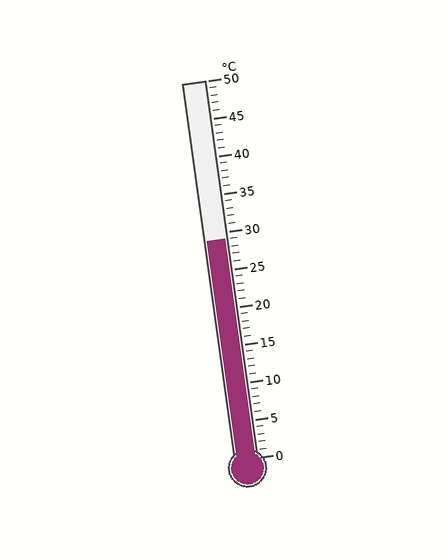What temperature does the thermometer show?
The thermometer shows approximately 29°C.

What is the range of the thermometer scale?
The thermometer scale ranges from 0°C to 50°C.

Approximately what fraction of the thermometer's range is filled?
The thermometer is filled to approximately 60% of its range.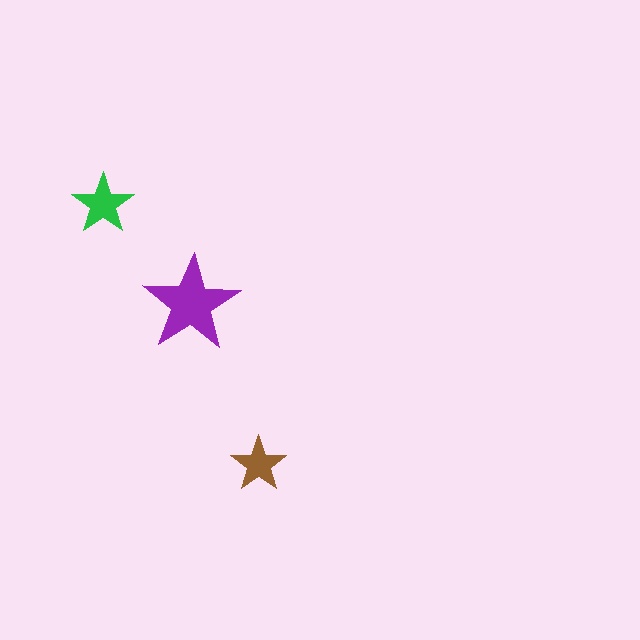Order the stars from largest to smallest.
the purple one, the green one, the brown one.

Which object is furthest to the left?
The green star is leftmost.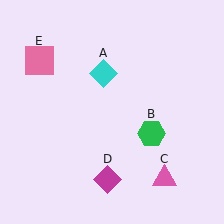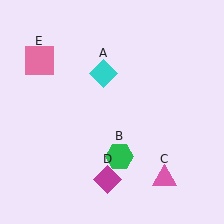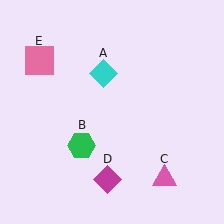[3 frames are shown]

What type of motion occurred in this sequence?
The green hexagon (object B) rotated clockwise around the center of the scene.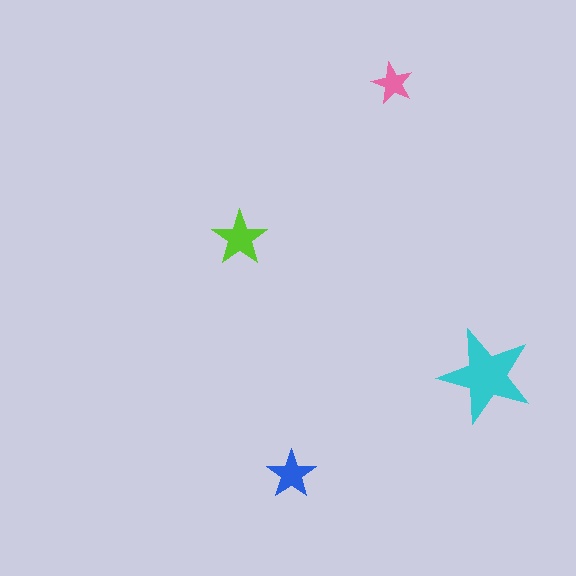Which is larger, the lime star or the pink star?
The lime one.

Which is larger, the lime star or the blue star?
The lime one.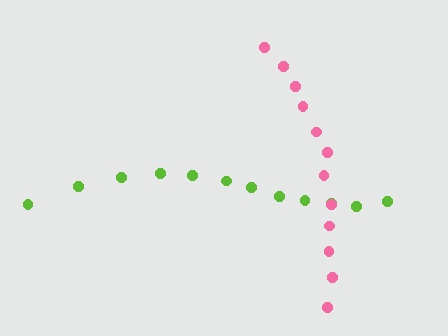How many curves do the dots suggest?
There are 2 distinct paths.